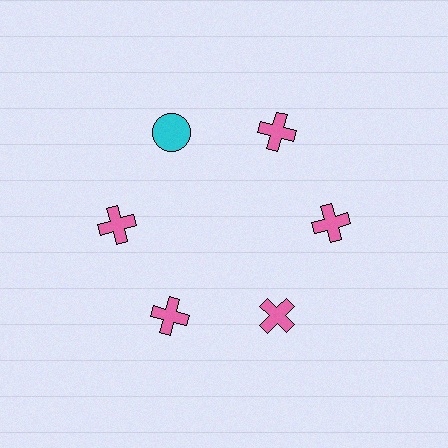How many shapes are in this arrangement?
There are 6 shapes arranged in a ring pattern.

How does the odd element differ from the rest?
It differs in both color (cyan instead of pink) and shape (circle instead of cross).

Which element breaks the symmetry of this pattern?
The cyan circle at roughly the 11 o'clock position breaks the symmetry. All other shapes are pink crosses.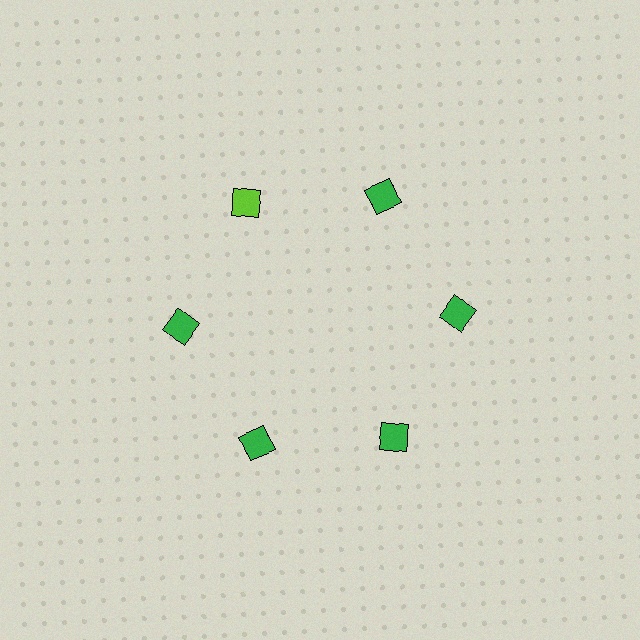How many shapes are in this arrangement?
There are 6 shapes arranged in a ring pattern.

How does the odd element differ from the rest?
It has a different color: lime instead of green.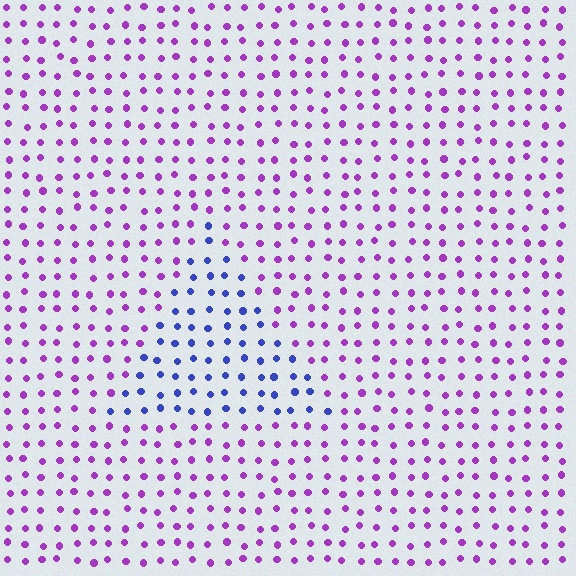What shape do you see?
I see a triangle.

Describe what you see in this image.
The image is filled with small purple elements in a uniform arrangement. A triangle-shaped region is visible where the elements are tinted to a slightly different hue, forming a subtle color boundary.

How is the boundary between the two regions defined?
The boundary is defined purely by a slight shift in hue (about 54 degrees). Spacing, size, and orientation are identical on both sides.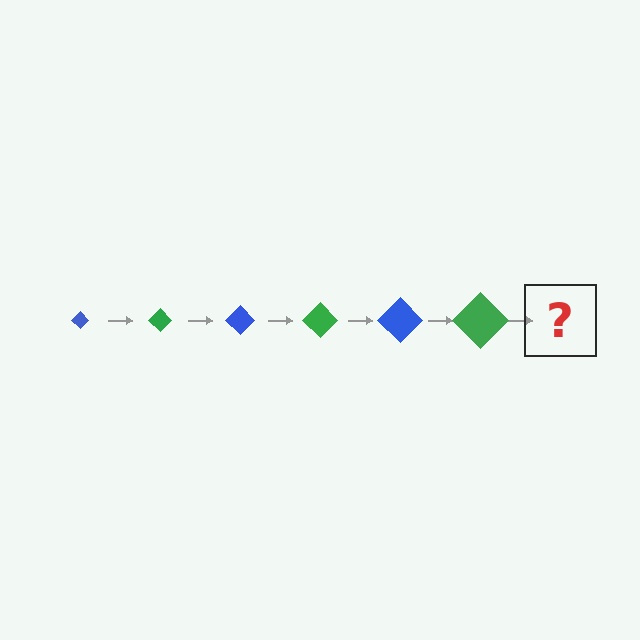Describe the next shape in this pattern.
It should be a blue diamond, larger than the previous one.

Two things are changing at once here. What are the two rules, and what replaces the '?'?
The two rules are that the diamond grows larger each step and the color cycles through blue and green. The '?' should be a blue diamond, larger than the previous one.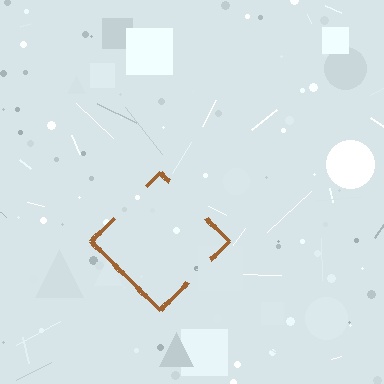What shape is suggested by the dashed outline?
The dashed outline suggests a diamond.